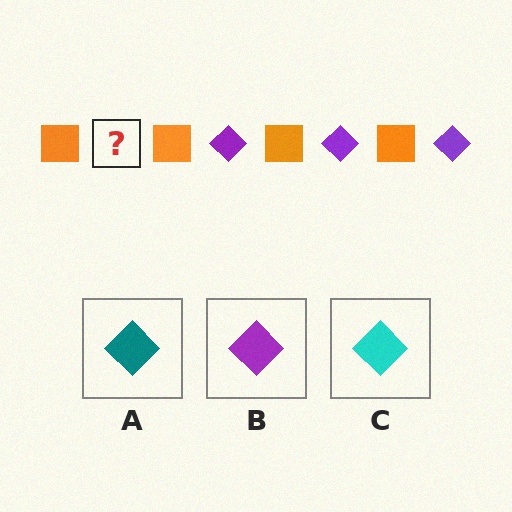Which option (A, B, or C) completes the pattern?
B.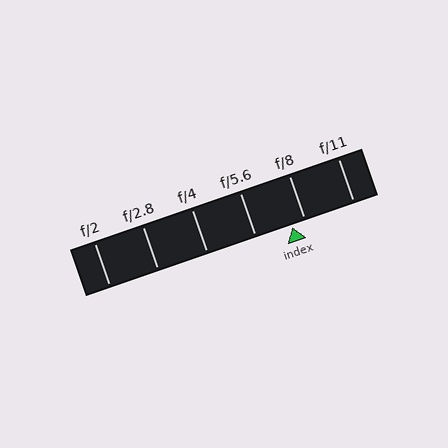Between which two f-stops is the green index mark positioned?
The index mark is between f/5.6 and f/8.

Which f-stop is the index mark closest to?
The index mark is closest to f/8.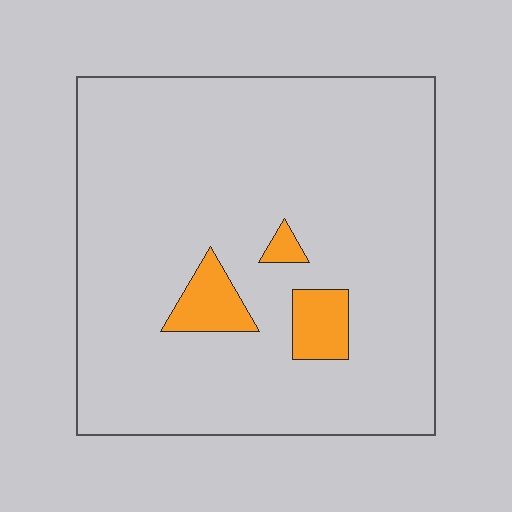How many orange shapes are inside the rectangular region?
3.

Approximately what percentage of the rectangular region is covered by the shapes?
Approximately 5%.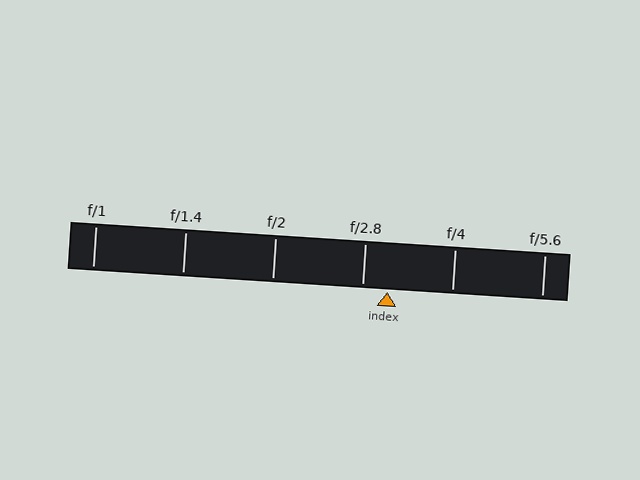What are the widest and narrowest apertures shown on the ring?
The widest aperture shown is f/1 and the narrowest is f/5.6.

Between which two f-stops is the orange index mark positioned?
The index mark is between f/2.8 and f/4.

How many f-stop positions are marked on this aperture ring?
There are 6 f-stop positions marked.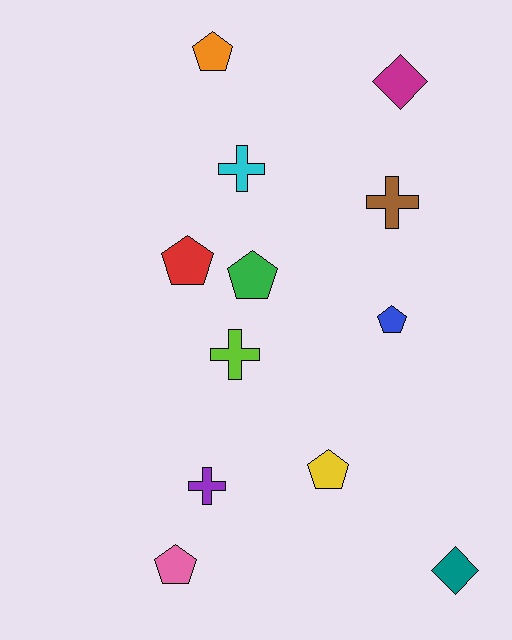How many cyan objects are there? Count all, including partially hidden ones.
There is 1 cyan object.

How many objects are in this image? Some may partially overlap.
There are 12 objects.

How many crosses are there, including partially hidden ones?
There are 4 crosses.